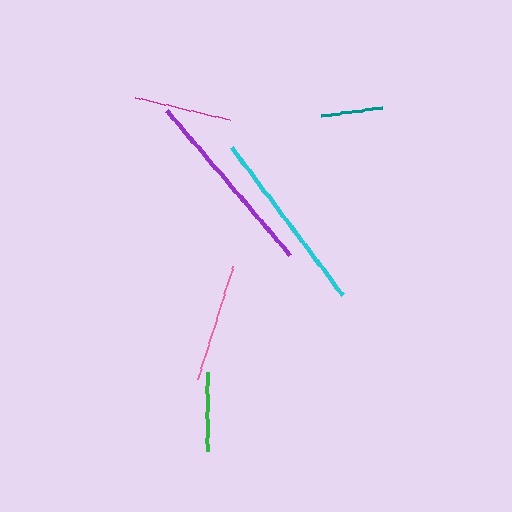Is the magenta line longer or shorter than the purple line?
The purple line is longer than the magenta line.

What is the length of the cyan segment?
The cyan segment is approximately 184 pixels long.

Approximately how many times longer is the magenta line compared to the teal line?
The magenta line is approximately 1.6 times the length of the teal line.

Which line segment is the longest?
The purple line is the longest at approximately 189 pixels.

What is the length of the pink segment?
The pink segment is approximately 118 pixels long.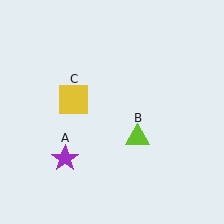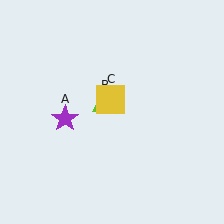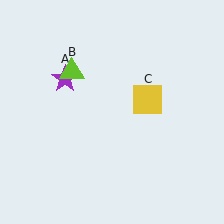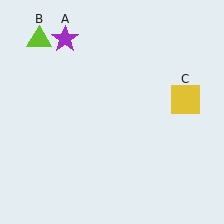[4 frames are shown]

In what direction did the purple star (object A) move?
The purple star (object A) moved up.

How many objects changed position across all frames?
3 objects changed position: purple star (object A), lime triangle (object B), yellow square (object C).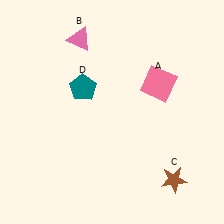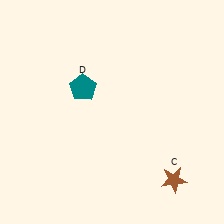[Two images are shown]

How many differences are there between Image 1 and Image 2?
There are 2 differences between the two images.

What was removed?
The pink square (A), the pink triangle (B) were removed in Image 2.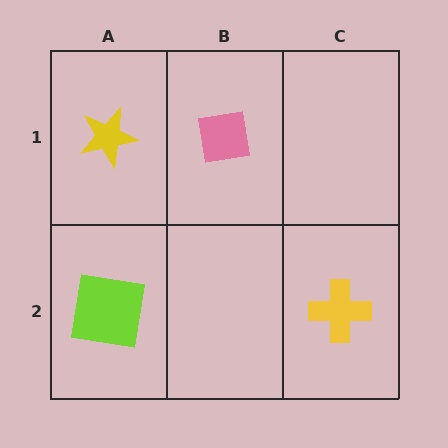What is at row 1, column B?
A pink square.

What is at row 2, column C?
A yellow cross.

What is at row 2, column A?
A lime square.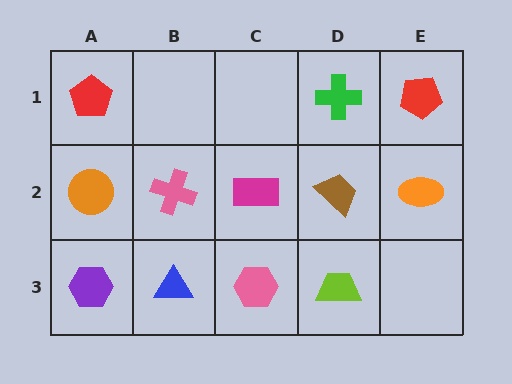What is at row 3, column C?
A pink hexagon.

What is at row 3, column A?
A purple hexagon.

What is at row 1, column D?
A green cross.